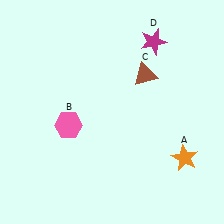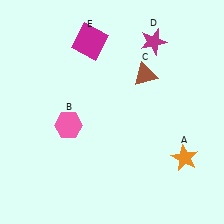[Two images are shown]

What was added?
A magenta square (E) was added in Image 2.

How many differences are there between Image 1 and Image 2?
There is 1 difference between the two images.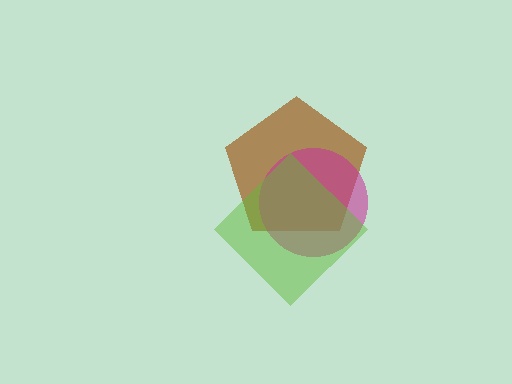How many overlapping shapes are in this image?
There are 3 overlapping shapes in the image.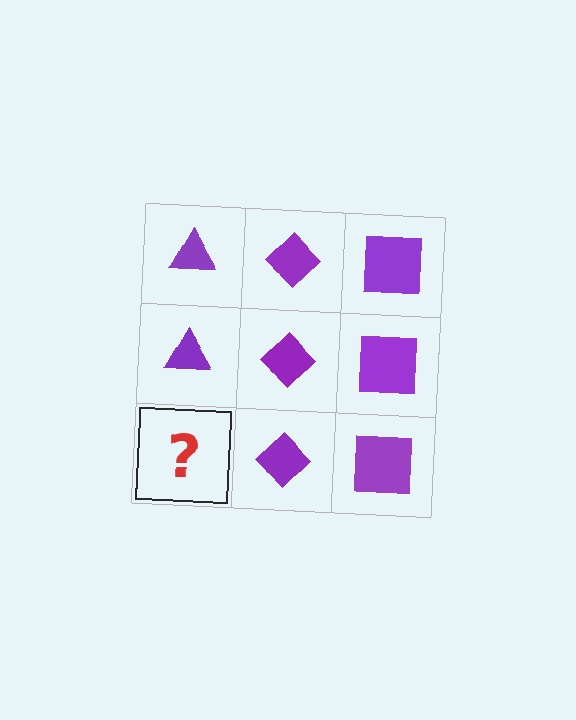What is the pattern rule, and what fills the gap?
The rule is that each column has a consistent shape. The gap should be filled with a purple triangle.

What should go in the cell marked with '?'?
The missing cell should contain a purple triangle.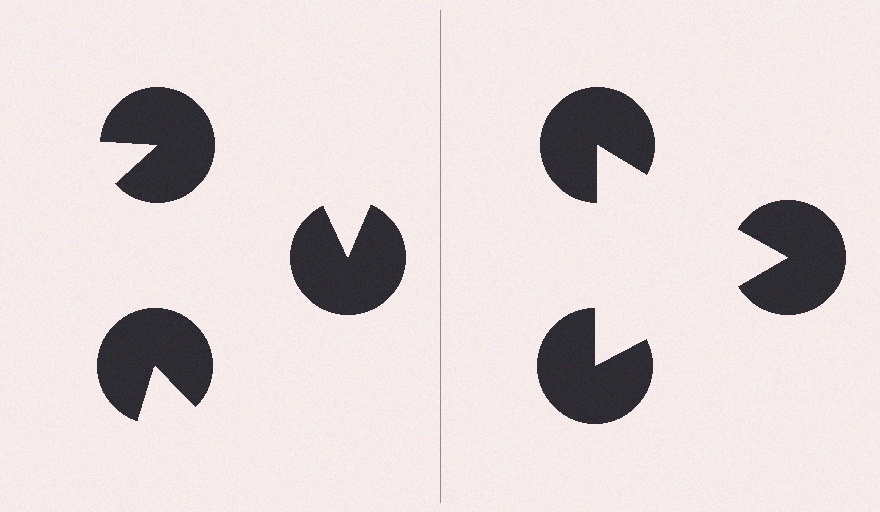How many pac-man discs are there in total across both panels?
6 — 3 on each side.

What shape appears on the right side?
An illusory triangle.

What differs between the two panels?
The pac-man discs are positioned identically on both sides; only the wedge orientations differ. On the right they align to a triangle; on the left they are misaligned.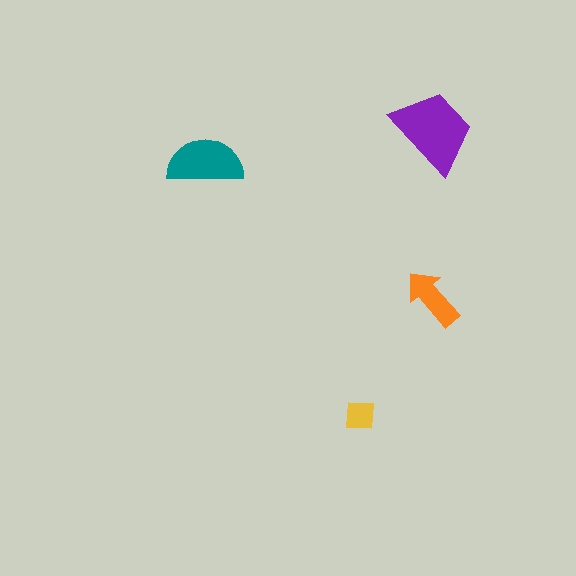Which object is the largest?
The purple trapezoid.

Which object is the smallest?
The yellow square.